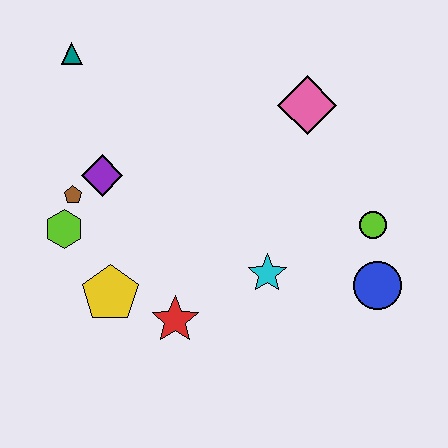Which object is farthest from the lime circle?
The teal triangle is farthest from the lime circle.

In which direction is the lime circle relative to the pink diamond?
The lime circle is below the pink diamond.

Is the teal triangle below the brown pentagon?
No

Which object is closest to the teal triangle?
The purple diamond is closest to the teal triangle.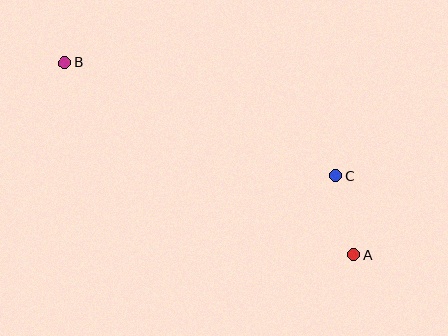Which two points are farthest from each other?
Points A and B are farthest from each other.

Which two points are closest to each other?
Points A and C are closest to each other.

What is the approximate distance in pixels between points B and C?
The distance between B and C is approximately 293 pixels.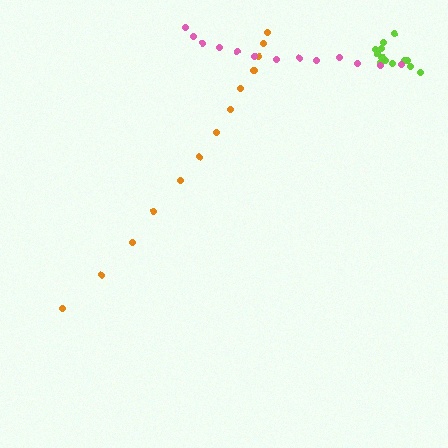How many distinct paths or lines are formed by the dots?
There are 3 distinct paths.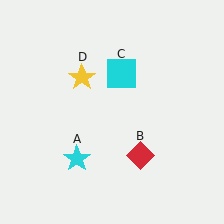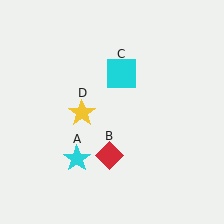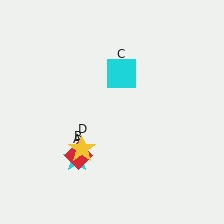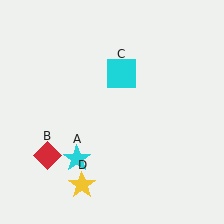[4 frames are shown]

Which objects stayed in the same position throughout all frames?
Cyan star (object A) and cyan square (object C) remained stationary.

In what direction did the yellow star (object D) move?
The yellow star (object D) moved down.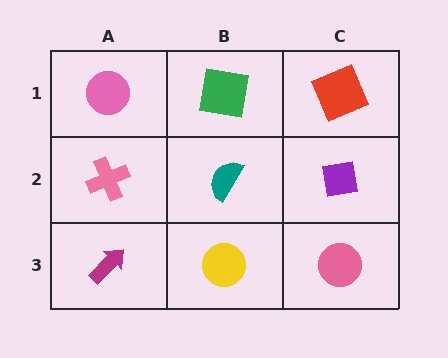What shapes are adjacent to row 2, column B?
A green square (row 1, column B), a yellow circle (row 3, column B), a pink cross (row 2, column A), a purple square (row 2, column C).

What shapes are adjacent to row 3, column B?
A teal semicircle (row 2, column B), a magenta arrow (row 3, column A), a pink circle (row 3, column C).